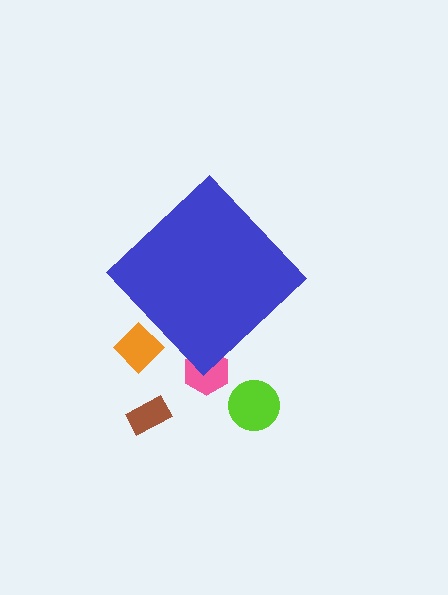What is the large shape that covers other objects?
A blue diamond.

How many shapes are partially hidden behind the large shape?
2 shapes are partially hidden.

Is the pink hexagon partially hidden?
Yes, the pink hexagon is partially hidden behind the blue diamond.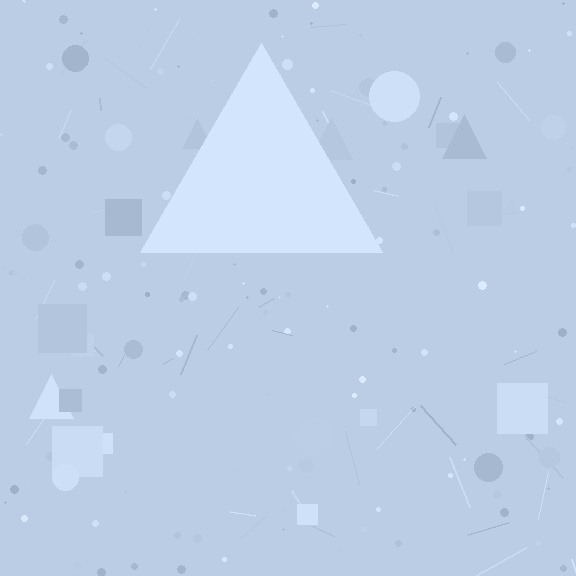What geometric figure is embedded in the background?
A triangle is embedded in the background.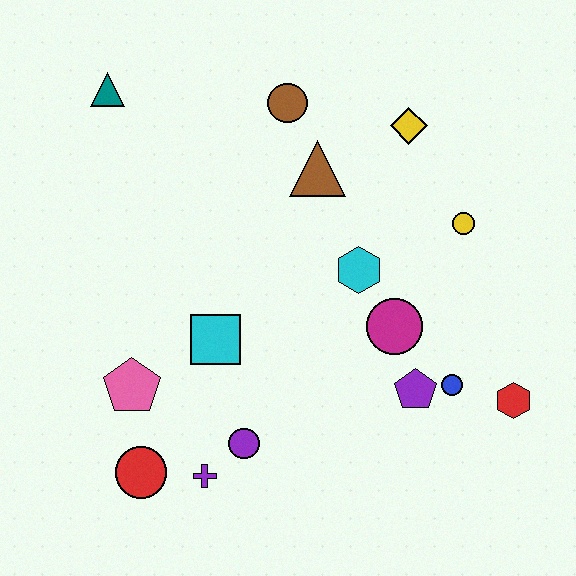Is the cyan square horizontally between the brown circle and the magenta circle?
No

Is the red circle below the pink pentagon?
Yes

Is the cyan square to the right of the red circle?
Yes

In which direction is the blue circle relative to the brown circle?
The blue circle is below the brown circle.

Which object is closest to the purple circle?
The purple cross is closest to the purple circle.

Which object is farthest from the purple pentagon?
The teal triangle is farthest from the purple pentagon.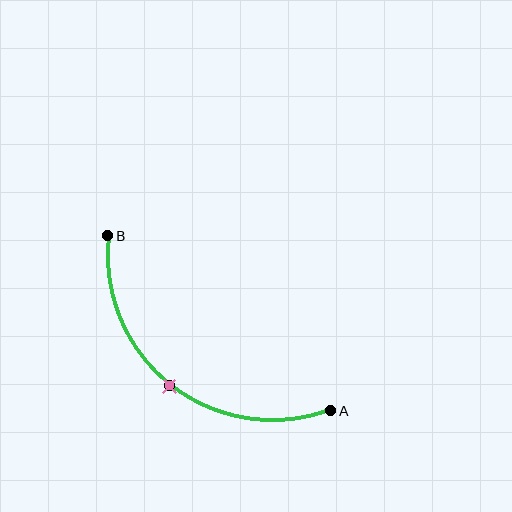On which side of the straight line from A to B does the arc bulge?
The arc bulges below and to the left of the straight line connecting A and B.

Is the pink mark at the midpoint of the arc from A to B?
Yes. The pink mark lies on the arc at equal arc-length from both A and B — it is the arc midpoint.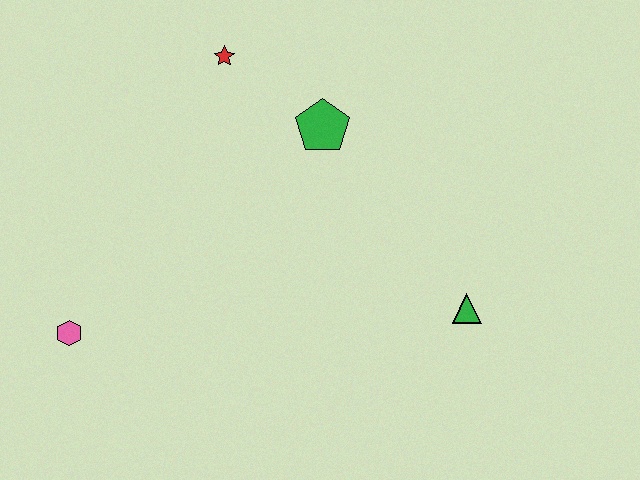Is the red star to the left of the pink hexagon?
No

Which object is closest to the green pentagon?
The red star is closest to the green pentagon.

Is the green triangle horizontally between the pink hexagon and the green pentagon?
No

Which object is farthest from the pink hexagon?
The green triangle is farthest from the pink hexagon.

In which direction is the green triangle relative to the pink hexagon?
The green triangle is to the right of the pink hexagon.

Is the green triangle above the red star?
No